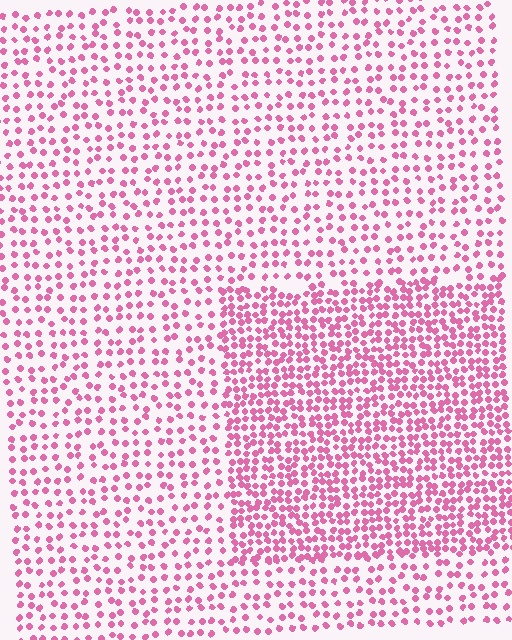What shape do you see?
I see a rectangle.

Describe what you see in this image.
The image contains small pink elements arranged at two different densities. A rectangle-shaped region is visible where the elements are more densely packed than the surrounding area.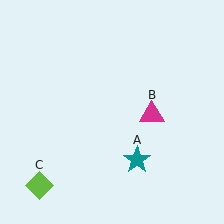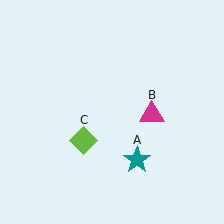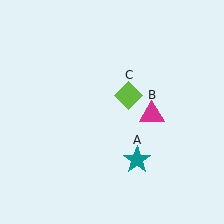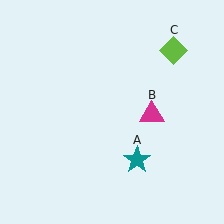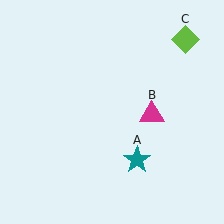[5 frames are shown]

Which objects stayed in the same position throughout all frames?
Teal star (object A) and magenta triangle (object B) remained stationary.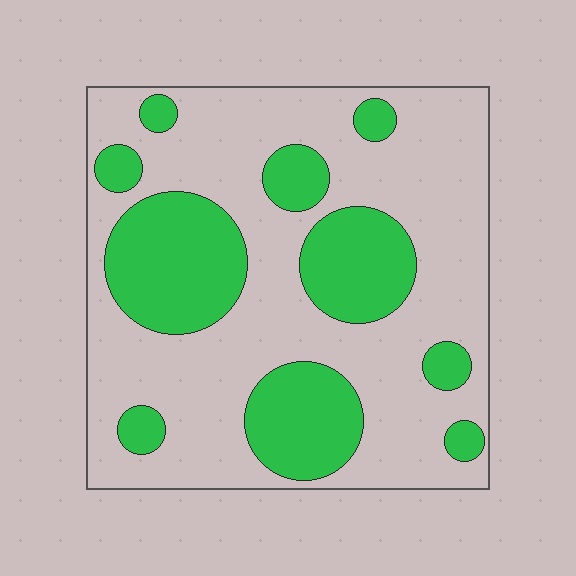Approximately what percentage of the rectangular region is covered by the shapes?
Approximately 30%.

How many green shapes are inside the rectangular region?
10.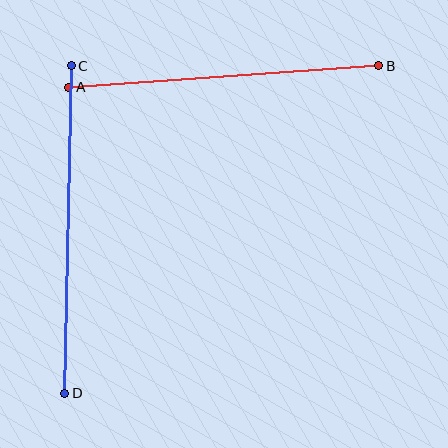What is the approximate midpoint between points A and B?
The midpoint is at approximately (224, 77) pixels.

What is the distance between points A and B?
The distance is approximately 311 pixels.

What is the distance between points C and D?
The distance is approximately 327 pixels.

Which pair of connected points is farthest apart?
Points C and D are farthest apart.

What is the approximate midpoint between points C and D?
The midpoint is at approximately (68, 229) pixels.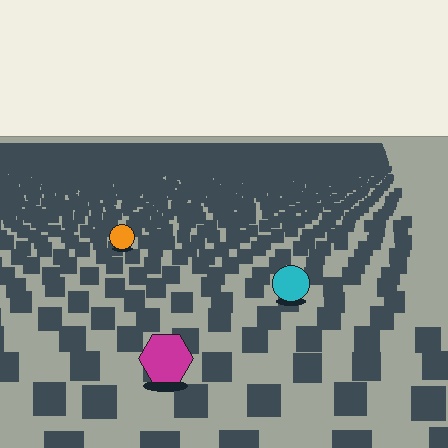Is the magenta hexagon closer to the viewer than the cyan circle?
Yes. The magenta hexagon is closer — you can tell from the texture gradient: the ground texture is coarser near it.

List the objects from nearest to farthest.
From nearest to farthest: the magenta hexagon, the cyan circle, the orange circle.